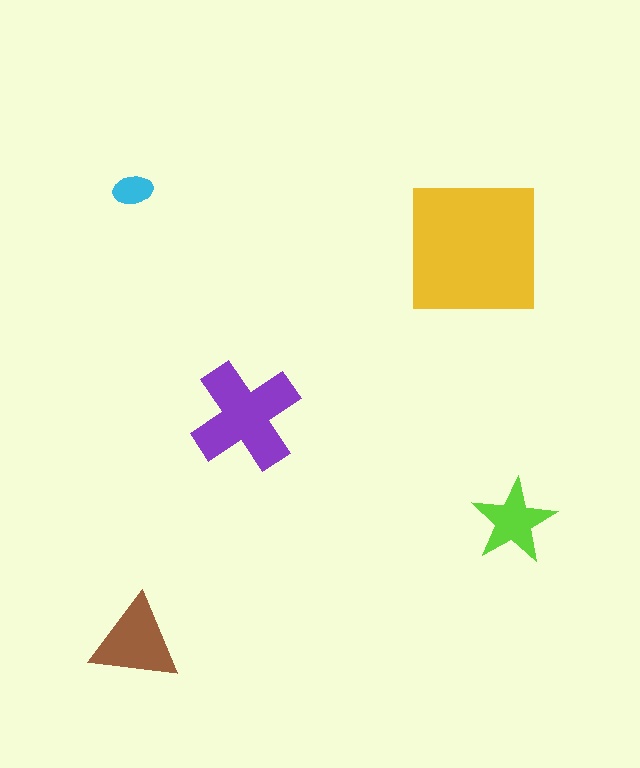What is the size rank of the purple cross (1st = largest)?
2nd.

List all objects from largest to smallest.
The yellow square, the purple cross, the brown triangle, the lime star, the cyan ellipse.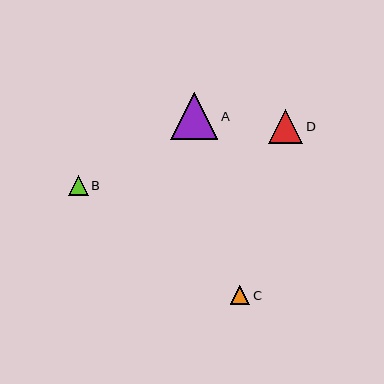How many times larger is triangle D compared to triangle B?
Triangle D is approximately 1.8 times the size of triangle B.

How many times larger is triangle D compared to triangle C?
Triangle D is approximately 1.7 times the size of triangle C.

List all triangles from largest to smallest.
From largest to smallest: A, D, C, B.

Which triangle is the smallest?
Triangle B is the smallest with a size of approximately 20 pixels.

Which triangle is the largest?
Triangle A is the largest with a size of approximately 47 pixels.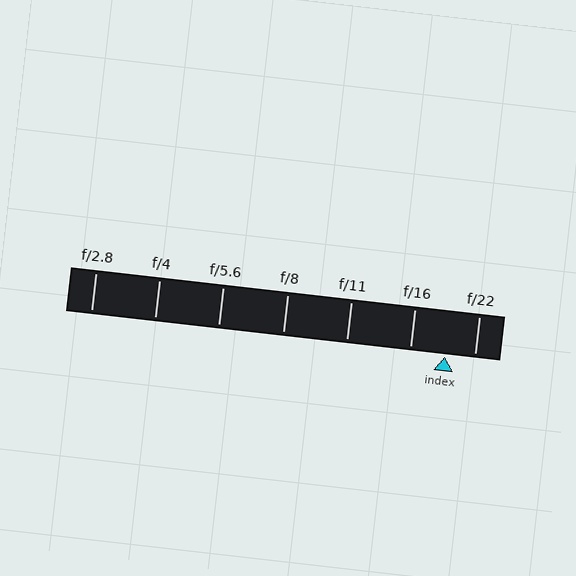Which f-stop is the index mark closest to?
The index mark is closest to f/22.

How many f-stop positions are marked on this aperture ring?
There are 7 f-stop positions marked.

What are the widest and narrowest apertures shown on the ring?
The widest aperture shown is f/2.8 and the narrowest is f/22.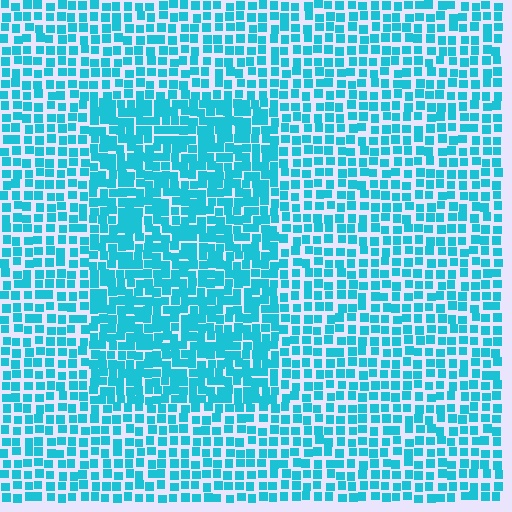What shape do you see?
I see a rectangle.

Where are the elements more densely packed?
The elements are more densely packed inside the rectangle boundary.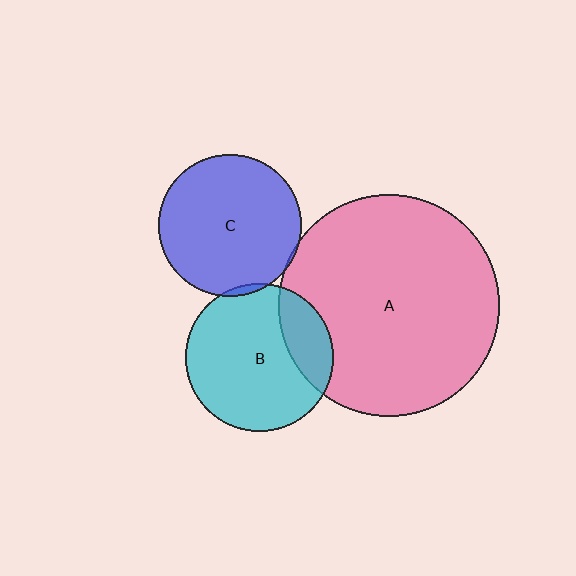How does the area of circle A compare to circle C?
Approximately 2.4 times.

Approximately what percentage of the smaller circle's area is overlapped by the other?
Approximately 5%.